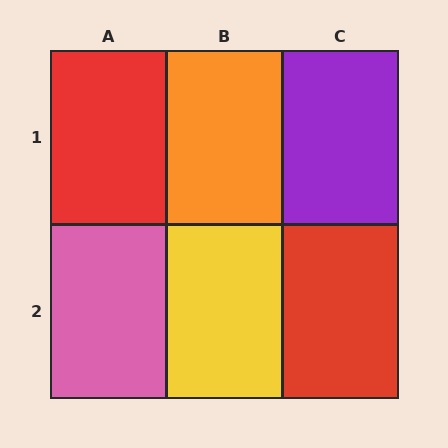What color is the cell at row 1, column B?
Orange.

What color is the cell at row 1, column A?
Red.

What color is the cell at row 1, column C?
Purple.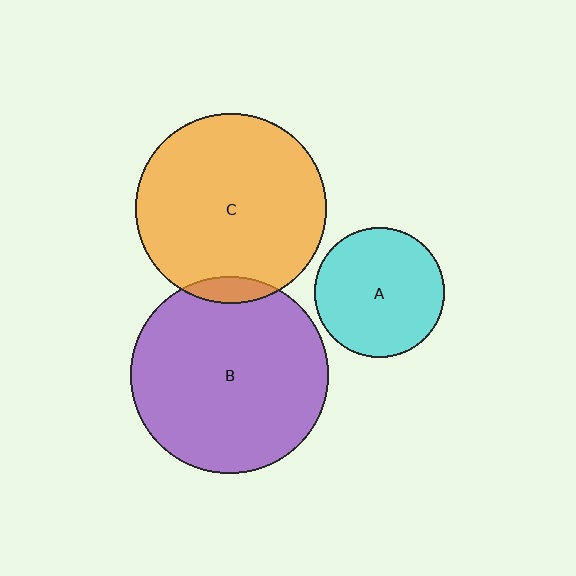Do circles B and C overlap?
Yes.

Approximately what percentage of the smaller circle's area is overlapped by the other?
Approximately 5%.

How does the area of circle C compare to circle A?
Approximately 2.1 times.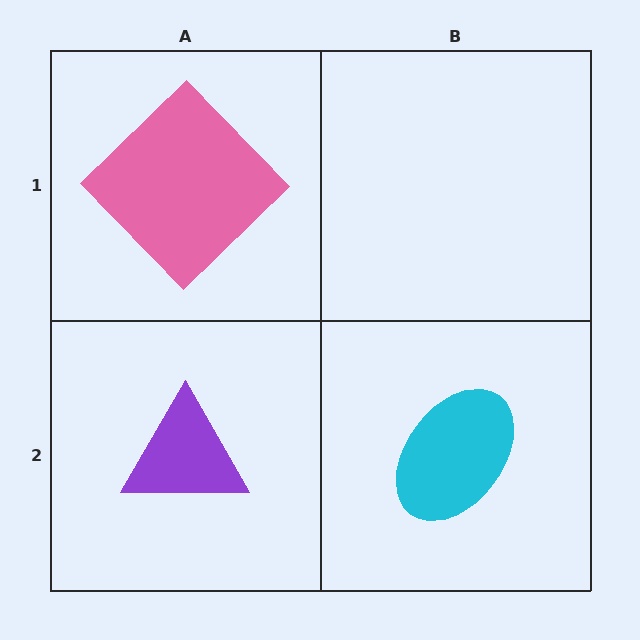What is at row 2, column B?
A cyan ellipse.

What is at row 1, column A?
A pink diamond.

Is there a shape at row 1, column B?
No, that cell is empty.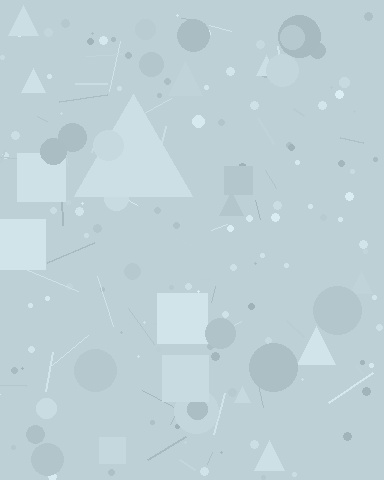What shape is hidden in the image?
A triangle is hidden in the image.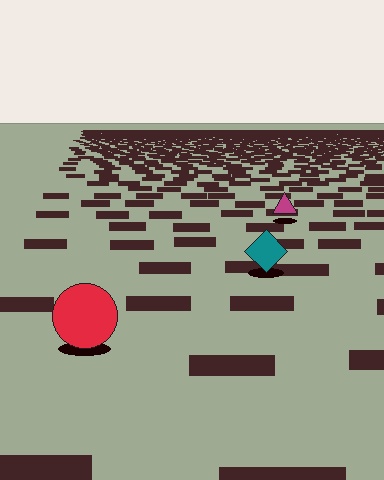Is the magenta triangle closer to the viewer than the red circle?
No. The red circle is closer — you can tell from the texture gradient: the ground texture is coarser near it.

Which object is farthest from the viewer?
The magenta triangle is farthest from the viewer. It appears smaller and the ground texture around it is denser.